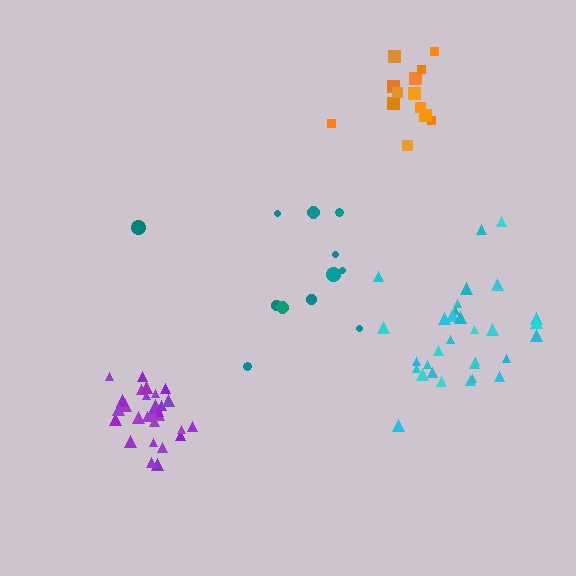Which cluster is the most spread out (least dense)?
Teal.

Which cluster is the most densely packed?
Purple.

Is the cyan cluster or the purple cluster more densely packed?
Purple.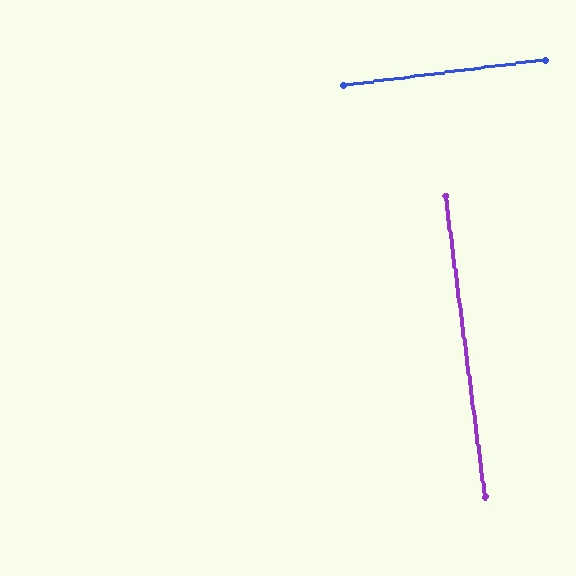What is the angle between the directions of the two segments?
Approximately 90 degrees.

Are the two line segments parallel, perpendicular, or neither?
Perpendicular — they meet at approximately 90°.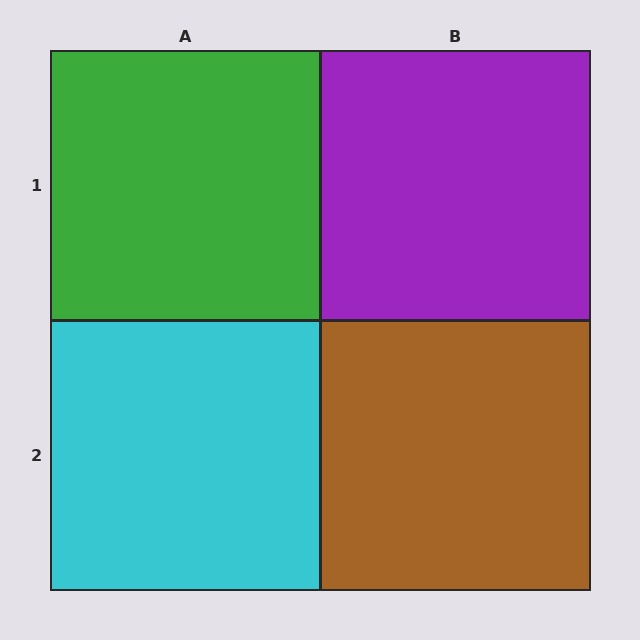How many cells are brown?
1 cell is brown.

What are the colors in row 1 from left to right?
Green, purple.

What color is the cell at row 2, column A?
Cyan.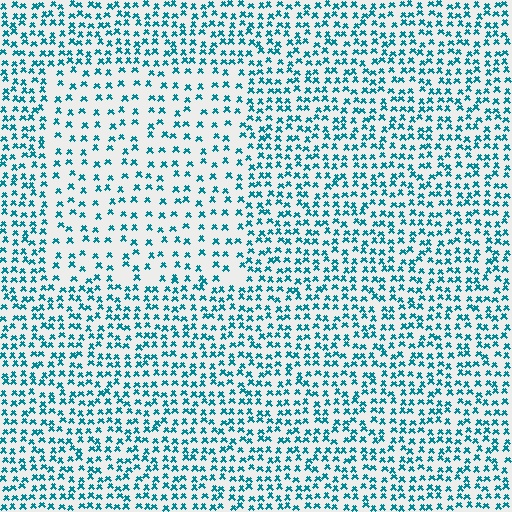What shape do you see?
I see a rectangle.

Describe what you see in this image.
The image contains small teal elements arranged at two different densities. A rectangle-shaped region is visible where the elements are less densely packed than the surrounding area.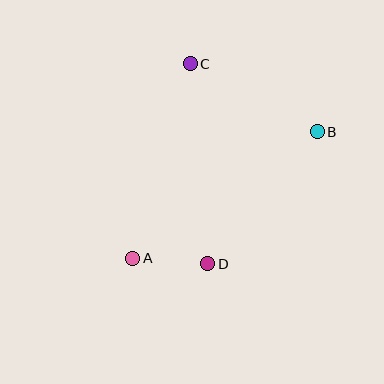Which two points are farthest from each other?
Points A and B are farthest from each other.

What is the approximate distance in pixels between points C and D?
The distance between C and D is approximately 201 pixels.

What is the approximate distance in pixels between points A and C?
The distance between A and C is approximately 203 pixels.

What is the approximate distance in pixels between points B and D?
The distance between B and D is approximately 171 pixels.